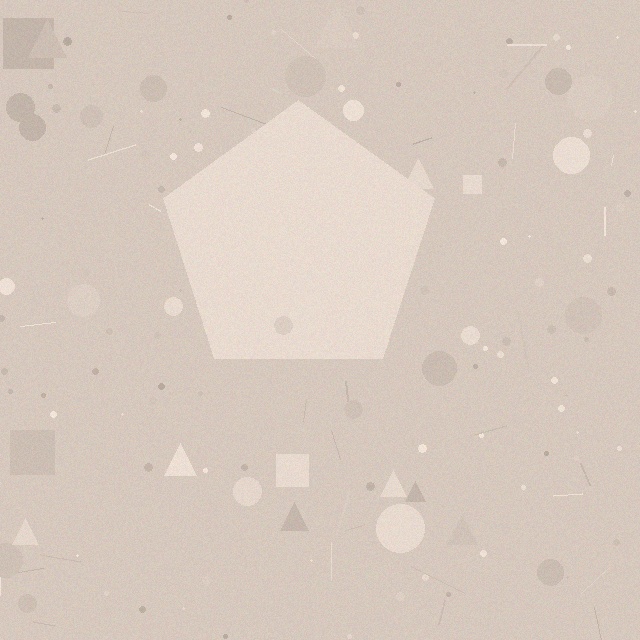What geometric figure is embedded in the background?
A pentagon is embedded in the background.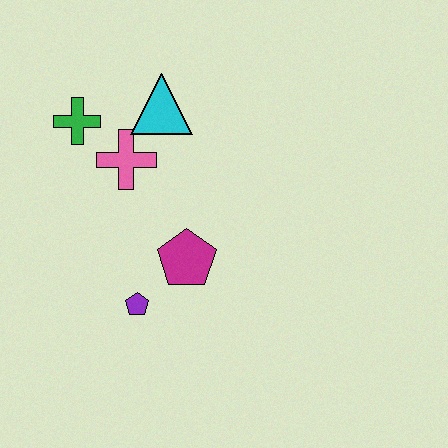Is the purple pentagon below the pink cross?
Yes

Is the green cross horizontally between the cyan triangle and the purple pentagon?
No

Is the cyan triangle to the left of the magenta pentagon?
Yes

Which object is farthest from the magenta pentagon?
The green cross is farthest from the magenta pentagon.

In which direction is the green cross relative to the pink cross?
The green cross is to the left of the pink cross.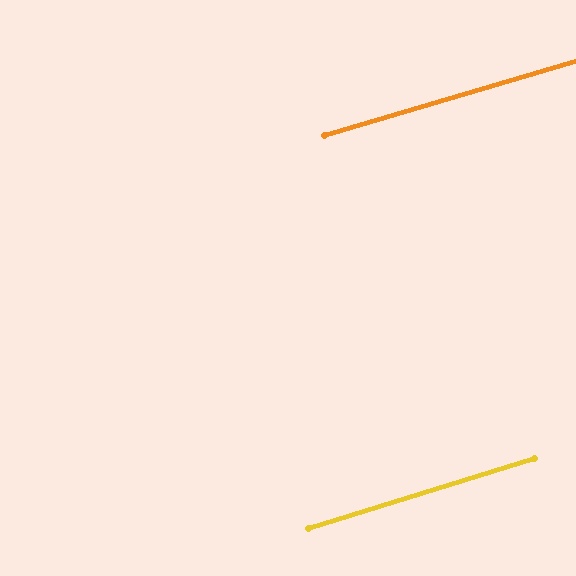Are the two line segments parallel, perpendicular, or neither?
Parallel — their directions differ by only 0.8°.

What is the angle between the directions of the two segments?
Approximately 1 degree.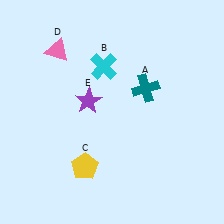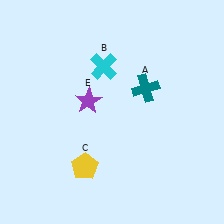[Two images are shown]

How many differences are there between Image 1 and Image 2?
There is 1 difference between the two images.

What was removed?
The pink triangle (D) was removed in Image 2.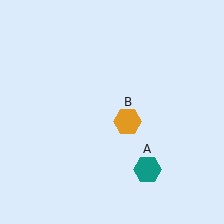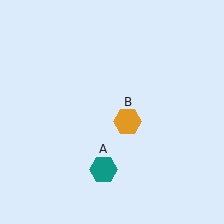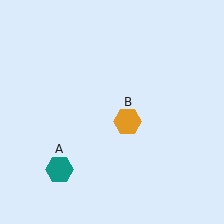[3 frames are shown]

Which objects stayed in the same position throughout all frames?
Orange hexagon (object B) remained stationary.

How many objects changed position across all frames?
1 object changed position: teal hexagon (object A).